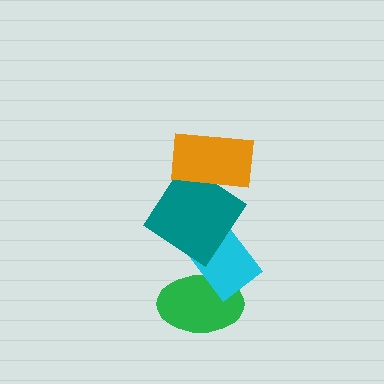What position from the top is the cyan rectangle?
The cyan rectangle is 3rd from the top.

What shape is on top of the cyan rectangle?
The teal diamond is on top of the cyan rectangle.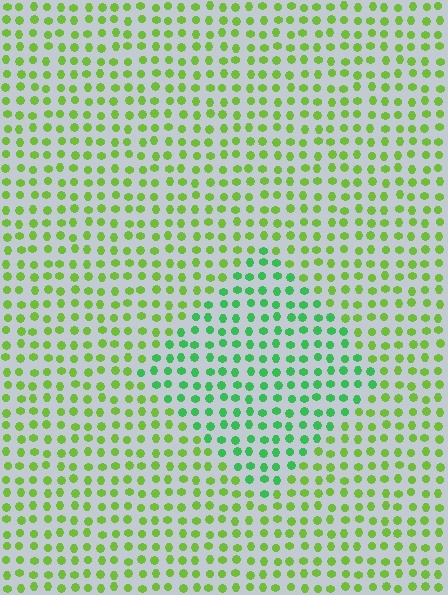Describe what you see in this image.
The image is filled with small lime elements in a uniform arrangement. A diamond-shaped region is visible where the elements are tinted to a slightly different hue, forming a subtle color boundary.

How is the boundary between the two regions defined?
The boundary is defined purely by a slight shift in hue (about 38 degrees). Spacing, size, and orientation are identical on both sides.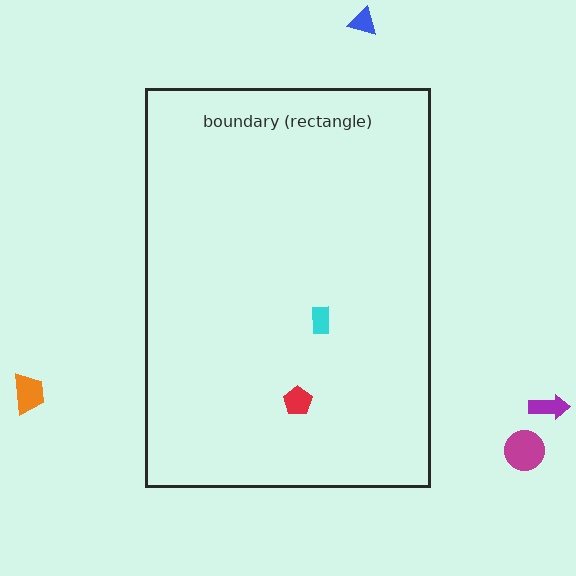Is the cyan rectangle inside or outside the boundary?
Inside.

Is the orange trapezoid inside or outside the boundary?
Outside.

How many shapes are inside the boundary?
2 inside, 4 outside.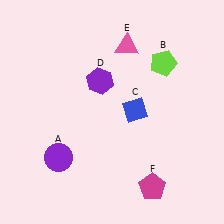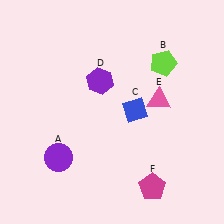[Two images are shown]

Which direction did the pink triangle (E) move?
The pink triangle (E) moved down.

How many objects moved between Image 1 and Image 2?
1 object moved between the two images.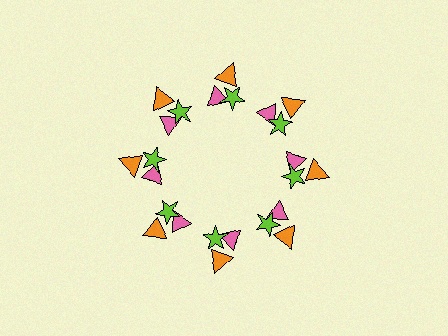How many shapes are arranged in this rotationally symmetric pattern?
There are 24 shapes, arranged in 8 groups of 3.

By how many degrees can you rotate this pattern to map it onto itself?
The pattern maps onto itself every 45 degrees of rotation.